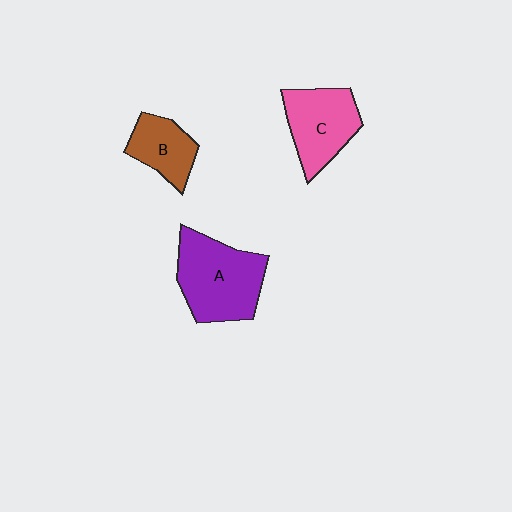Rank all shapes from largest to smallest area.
From largest to smallest: A (purple), C (pink), B (brown).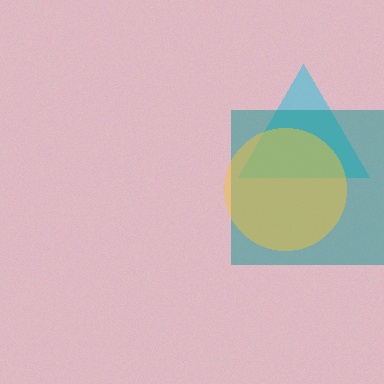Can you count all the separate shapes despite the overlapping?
Yes, there are 3 separate shapes.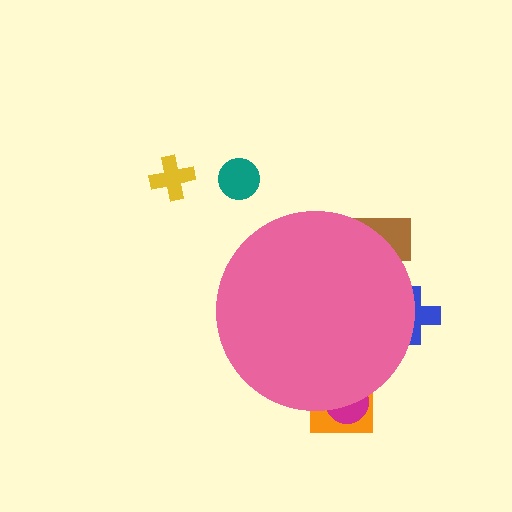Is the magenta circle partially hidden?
Yes, the magenta circle is partially hidden behind the pink circle.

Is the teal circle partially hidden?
No, the teal circle is fully visible.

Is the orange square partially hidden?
Yes, the orange square is partially hidden behind the pink circle.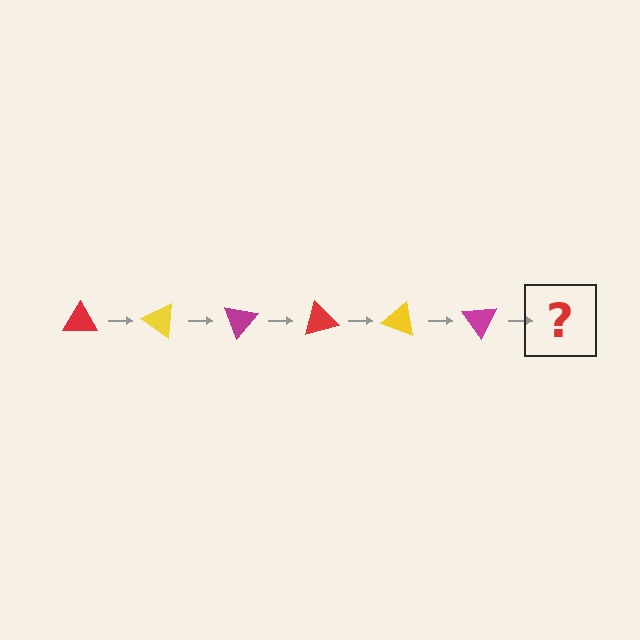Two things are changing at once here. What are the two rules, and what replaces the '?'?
The two rules are that it rotates 35 degrees each step and the color cycles through red, yellow, and magenta. The '?' should be a red triangle, rotated 210 degrees from the start.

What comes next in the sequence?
The next element should be a red triangle, rotated 210 degrees from the start.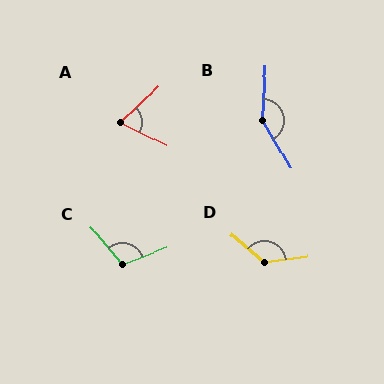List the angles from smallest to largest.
A (69°), C (111°), D (132°), B (146°).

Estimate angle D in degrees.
Approximately 132 degrees.